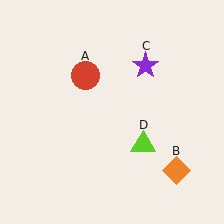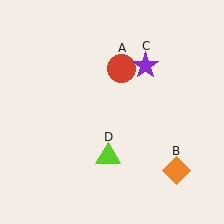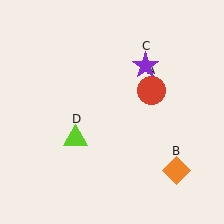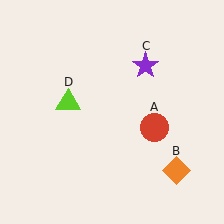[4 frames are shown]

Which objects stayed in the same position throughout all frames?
Orange diamond (object B) and purple star (object C) remained stationary.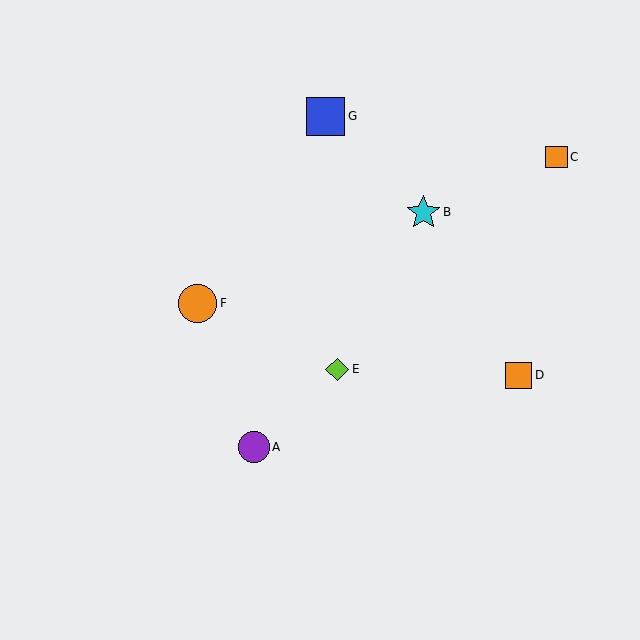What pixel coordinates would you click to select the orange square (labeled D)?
Click at (519, 375) to select the orange square D.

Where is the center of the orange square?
The center of the orange square is at (557, 157).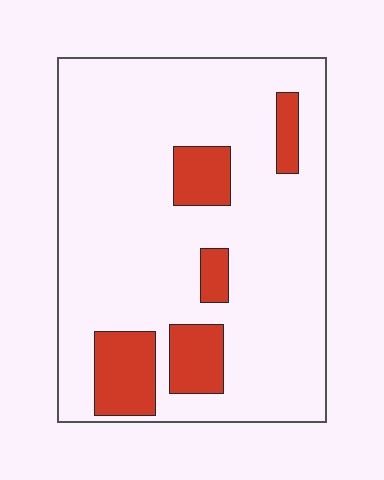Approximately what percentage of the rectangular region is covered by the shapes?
Approximately 15%.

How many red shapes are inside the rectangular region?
5.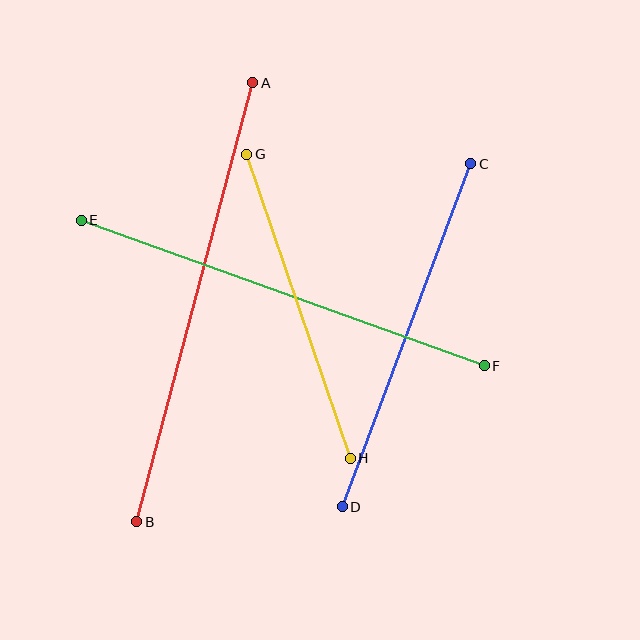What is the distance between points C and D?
The distance is approximately 366 pixels.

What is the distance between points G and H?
The distance is approximately 321 pixels.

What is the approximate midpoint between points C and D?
The midpoint is at approximately (407, 335) pixels.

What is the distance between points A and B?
The distance is approximately 454 pixels.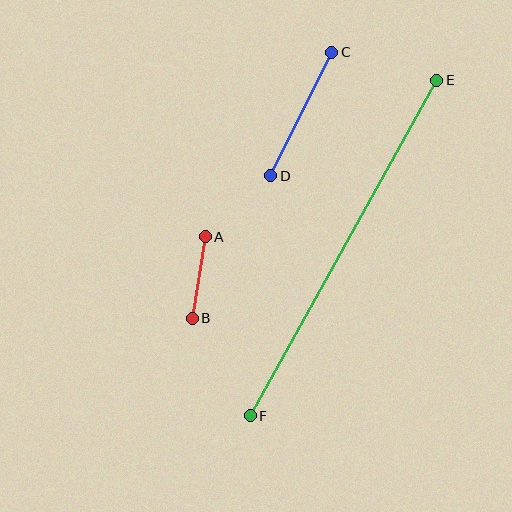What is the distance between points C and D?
The distance is approximately 138 pixels.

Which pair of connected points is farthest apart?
Points E and F are farthest apart.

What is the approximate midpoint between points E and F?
The midpoint is at approximately (343, 248) pixels.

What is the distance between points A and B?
The distance is approximately 83 pixels.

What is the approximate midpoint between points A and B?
The midpoint is at approximately (199, 277) pixels.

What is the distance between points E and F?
The distance is approximately 384 pixels.